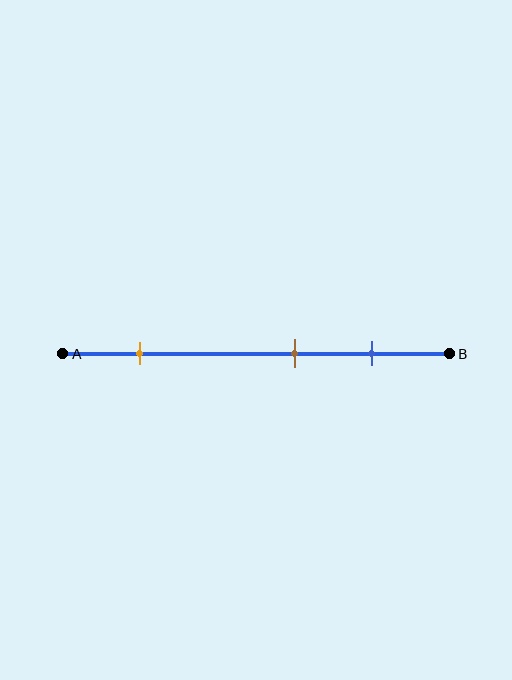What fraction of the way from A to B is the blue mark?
The blue mark is approximately 80% (0.8) of the way from A to B.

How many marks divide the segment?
There are 3 marks dividing the segment.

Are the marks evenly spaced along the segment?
No, the marks are not evenly spaced.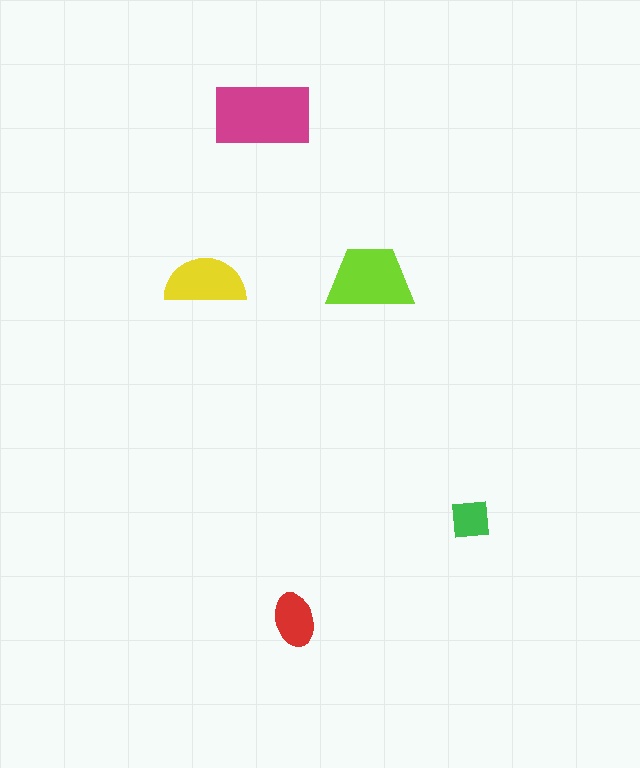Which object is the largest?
The magenta rectangle.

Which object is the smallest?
The green square.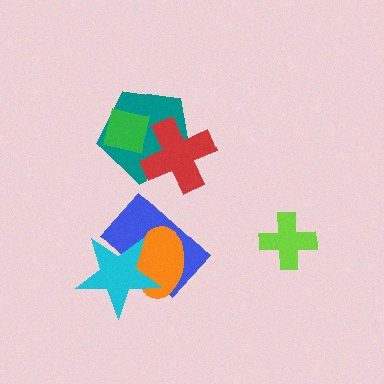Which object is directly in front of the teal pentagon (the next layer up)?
The green square is directly in front of the teal pentagon.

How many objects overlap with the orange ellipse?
2 objects overlap with the orange ellipse.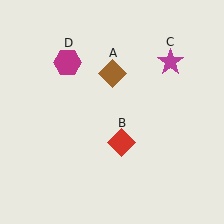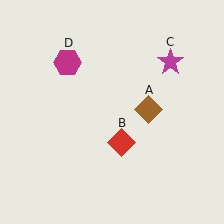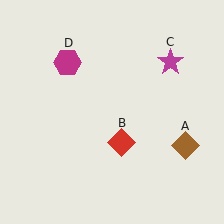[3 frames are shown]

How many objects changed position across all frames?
1 object changed position: brown diamond (object A).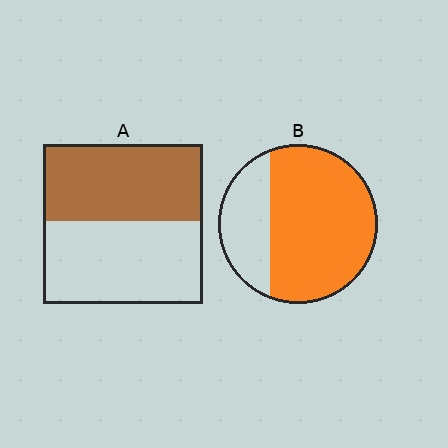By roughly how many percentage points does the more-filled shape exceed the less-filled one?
By roughly 25 percentage points (B over A).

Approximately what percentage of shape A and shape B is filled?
A is approximately 50% and B is approximately 70%.